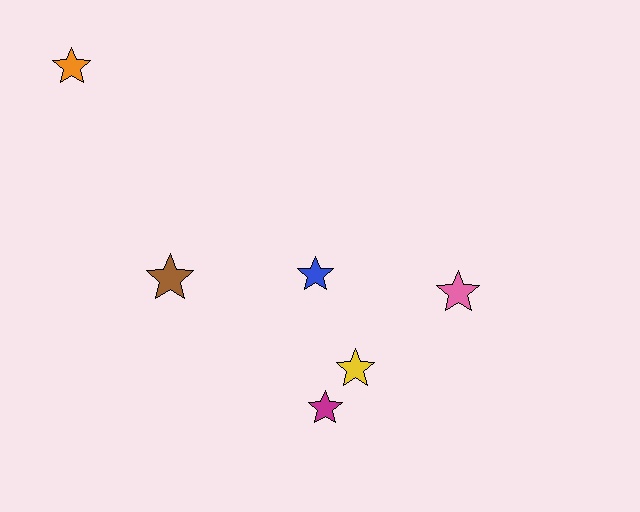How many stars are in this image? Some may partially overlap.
There are 6 stars.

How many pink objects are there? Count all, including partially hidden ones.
There is 1 pink object.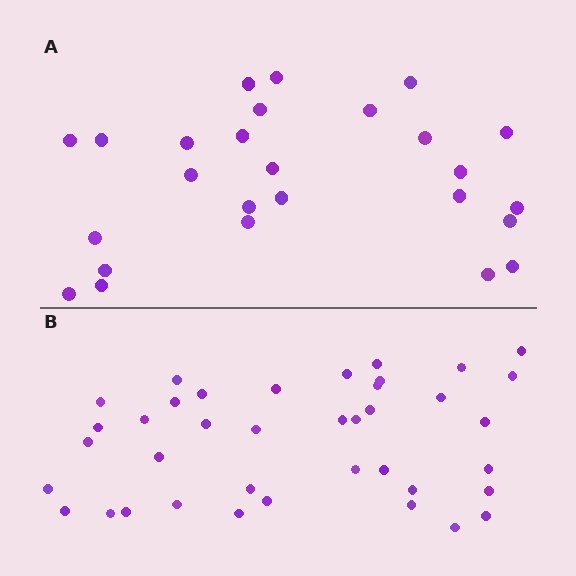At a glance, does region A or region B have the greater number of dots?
Region B (the bottom region) has more dots.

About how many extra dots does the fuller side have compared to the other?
Region B has approximately 15 more dots than region A.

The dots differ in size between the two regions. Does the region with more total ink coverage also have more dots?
No. Region A has more total ink coverage because its dots are larger, but region B actually contains more individual dots. Total area can be misleading — the number of items is what matters here.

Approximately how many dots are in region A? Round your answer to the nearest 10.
About 30 dots. (The exact count is 26, which rounds to 30.)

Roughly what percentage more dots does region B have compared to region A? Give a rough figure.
About 50% more.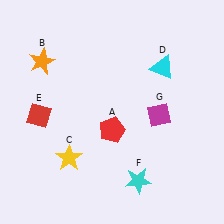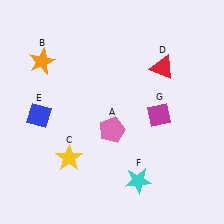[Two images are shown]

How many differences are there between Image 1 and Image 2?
There are 3 differences between the two images.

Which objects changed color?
A changed from red to pink. D changed from cyan to red. E changed from red to blue.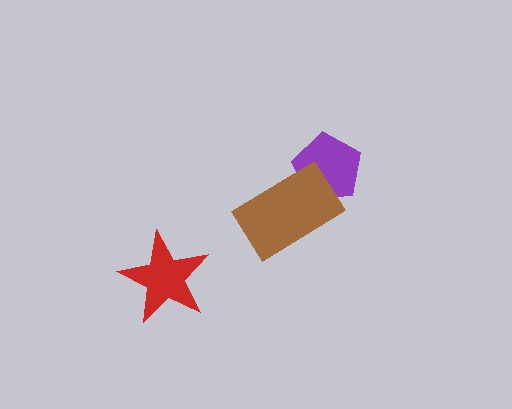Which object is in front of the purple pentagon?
The brown rectangle is in front of the purple pentagon.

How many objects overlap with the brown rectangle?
1 object overlaps with the brown rectangle.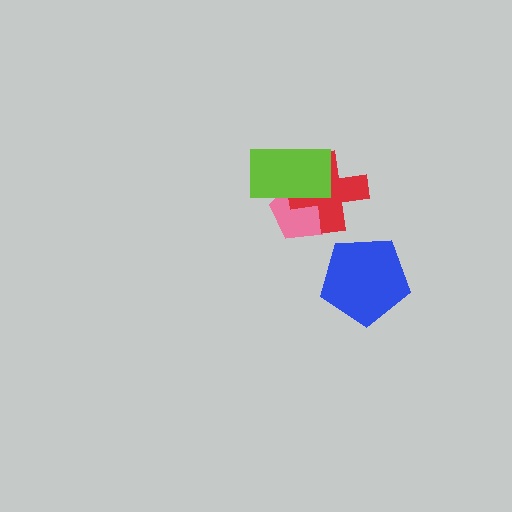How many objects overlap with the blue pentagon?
0 objects overlap with the blue pentagon.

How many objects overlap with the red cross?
2 objects overlap with the red cross.